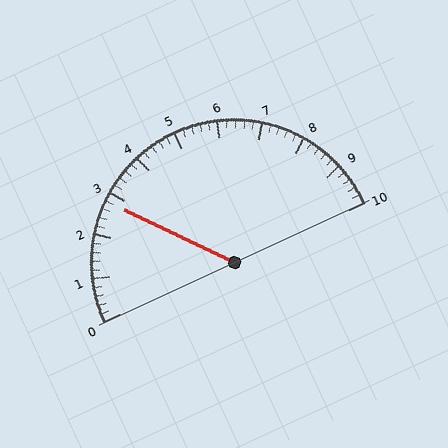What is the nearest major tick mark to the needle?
The nearest major tick mark is 3.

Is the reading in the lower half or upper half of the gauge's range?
The reading is in the lower half of the range (0 to 10).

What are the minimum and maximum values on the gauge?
The gauge ranges from 0 to 10.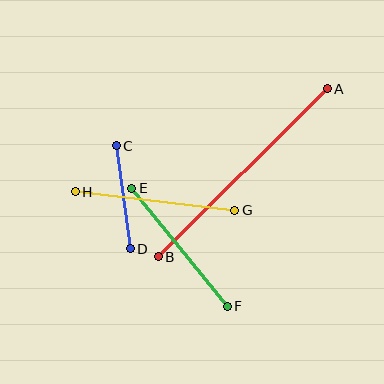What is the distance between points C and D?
The distance is approximately 104 pixels.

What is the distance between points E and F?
The distance is approximately 152 pixels.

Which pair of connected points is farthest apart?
Points A and B are farthest apart.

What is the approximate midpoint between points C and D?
The midpoint is at approximately (123, 197) pixels.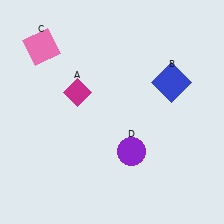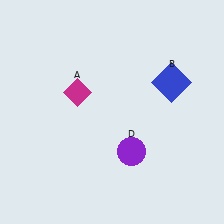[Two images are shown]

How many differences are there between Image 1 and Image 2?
There is 1 difference between the two images.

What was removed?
The pink square (C) was removed in Image 2.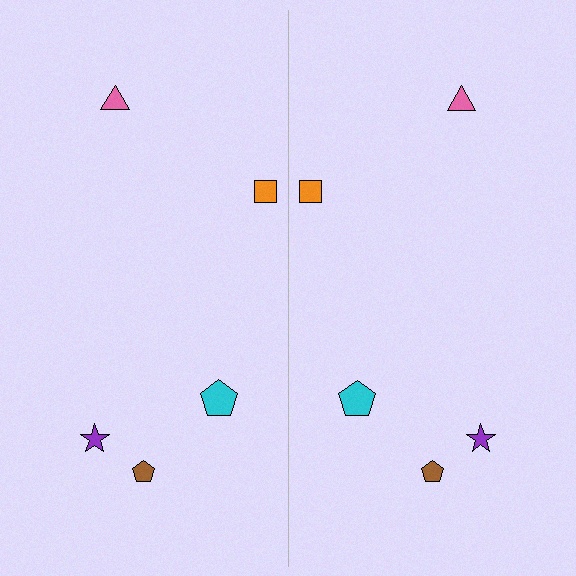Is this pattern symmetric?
Yes, this pattern has bilateral (reflection) symmetry.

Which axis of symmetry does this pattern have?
The pattern has a vertical axis of symmetry running through the center of the image.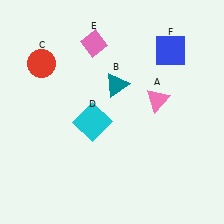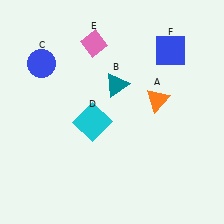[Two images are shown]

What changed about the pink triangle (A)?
In Image 1, A is pink. In Image 2, it changed to orange.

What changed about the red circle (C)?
In Image 1, C is red. In Image 2, it changed to blue.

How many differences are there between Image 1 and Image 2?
There are 2 differences between the two images.